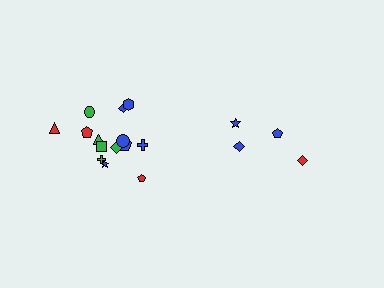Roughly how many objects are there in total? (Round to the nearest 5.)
Roughly 20 objects in total.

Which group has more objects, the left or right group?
The left group.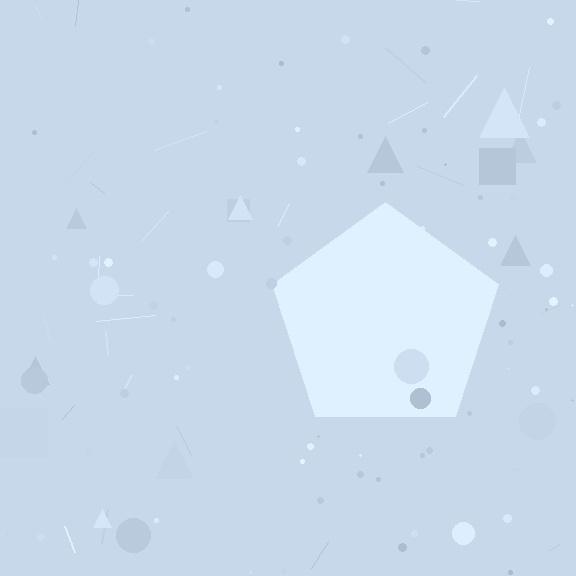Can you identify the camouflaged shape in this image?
The camouflaged shape is a pentagon.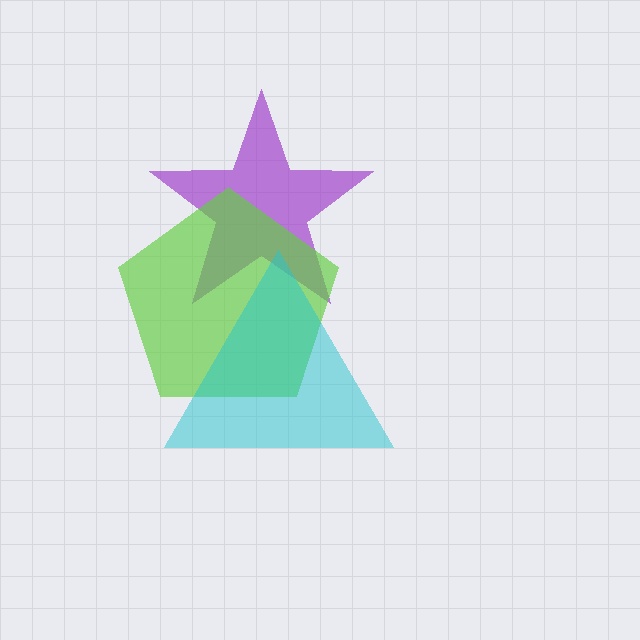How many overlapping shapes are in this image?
There are 3 overlapping shapes in the image.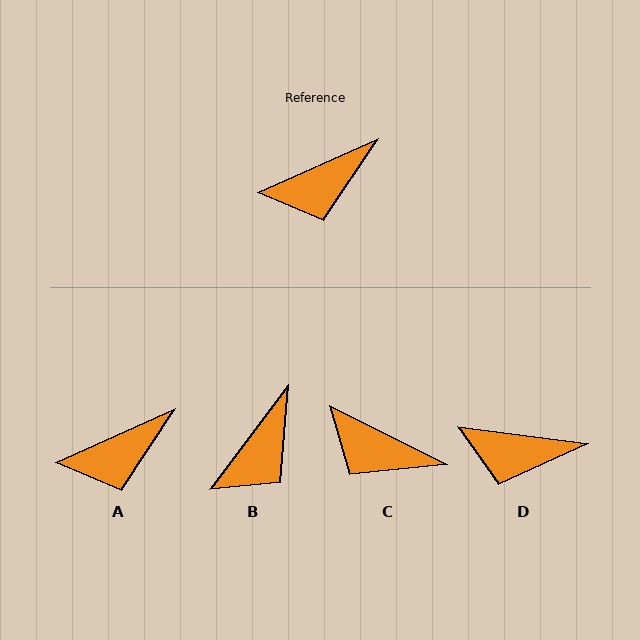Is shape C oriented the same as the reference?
No, it is off by about 51 degrees.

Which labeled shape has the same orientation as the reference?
A.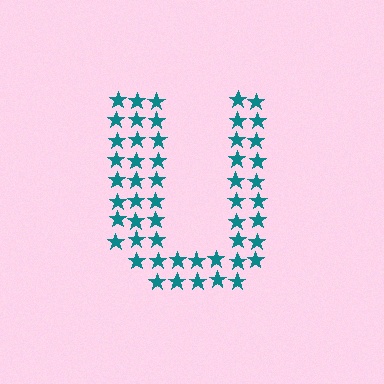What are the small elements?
The small elements are stars.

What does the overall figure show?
The overall figure shows the letter U.